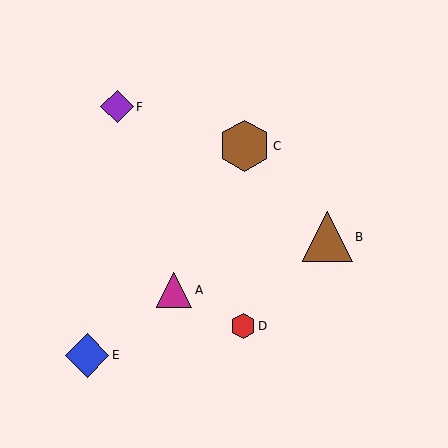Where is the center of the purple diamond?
The center of the purple diamond is at (117, 107).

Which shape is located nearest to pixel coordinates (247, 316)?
The red hexagon (labeled D) at (243, 326) is nearest to that location.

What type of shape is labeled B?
Shape B is a brown triangle.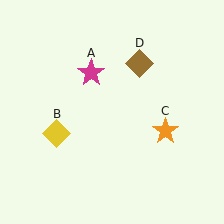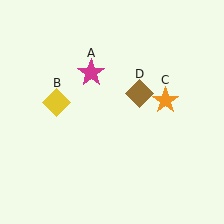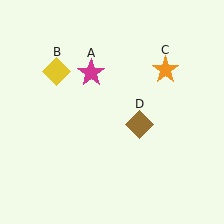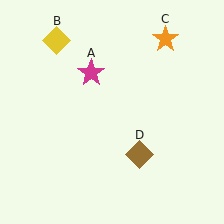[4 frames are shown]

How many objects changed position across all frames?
3 objects changed position: yellow diamond (object B), orange star (object C), brown diamond (object D).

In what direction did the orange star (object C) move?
The orange star (object C) moved up.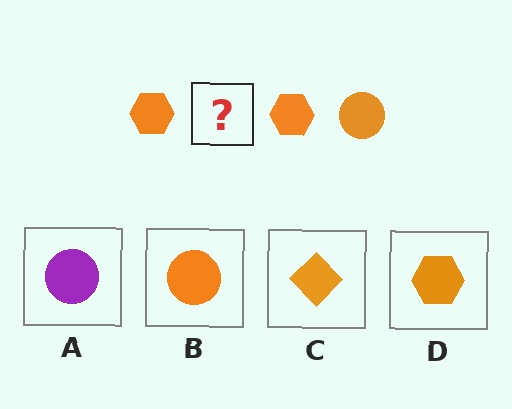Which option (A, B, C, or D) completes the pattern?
B.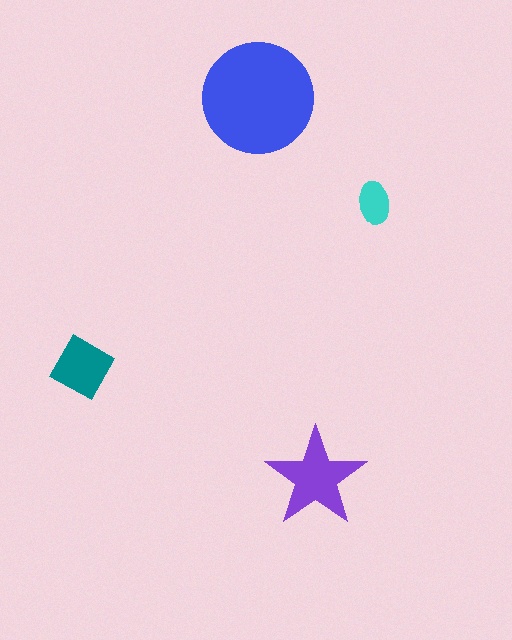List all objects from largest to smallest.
The blue circle, the purple star, the teal diamond, the cyan ellipse.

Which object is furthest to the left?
The teal diamond is leftmost.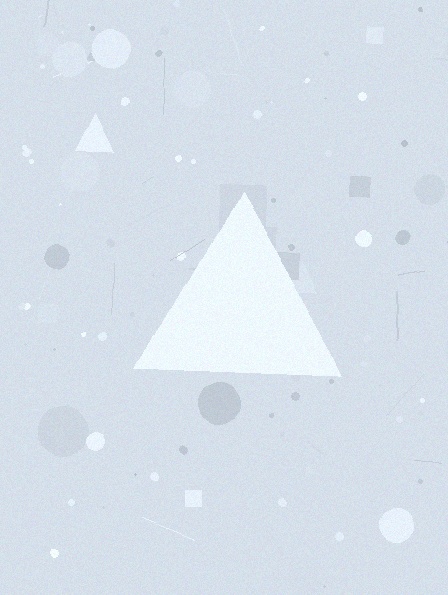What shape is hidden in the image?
A triangle is hidden in the image.